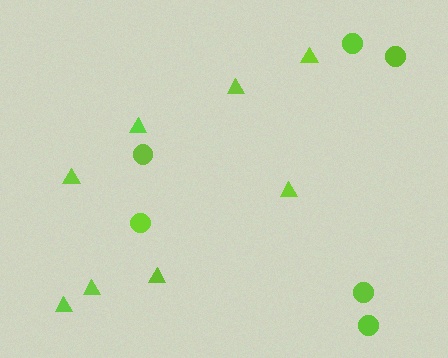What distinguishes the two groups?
There are 2 groups: one group of circles (6) and one group of triangles (8).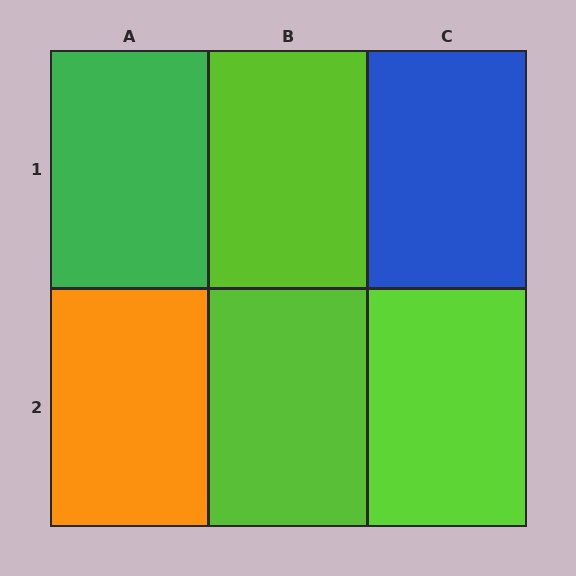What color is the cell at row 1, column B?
Lime.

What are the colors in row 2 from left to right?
Orange, lime, lime.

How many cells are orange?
1 cell is orange.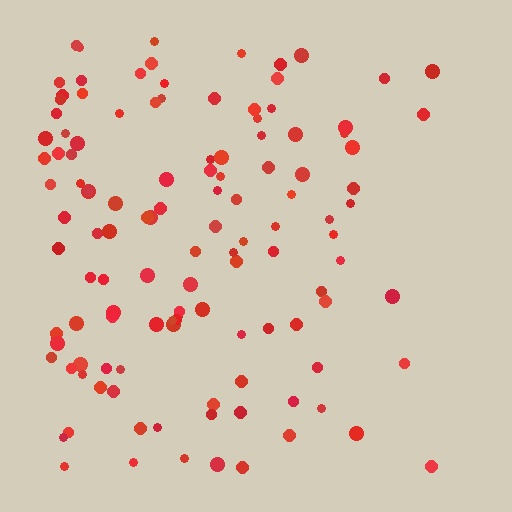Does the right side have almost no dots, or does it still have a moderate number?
Still a moderate number, just noticeably fewer than the left.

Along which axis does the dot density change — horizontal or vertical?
Horizontal.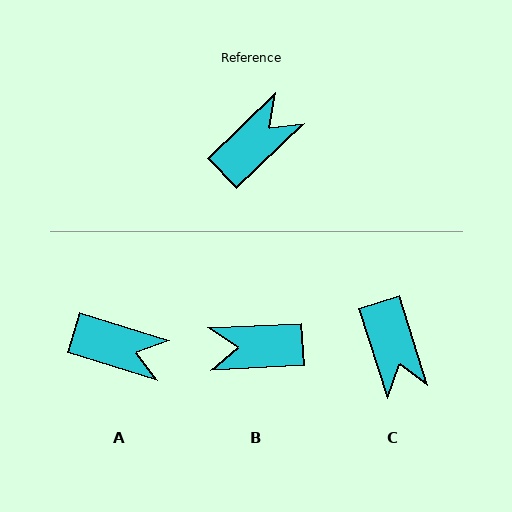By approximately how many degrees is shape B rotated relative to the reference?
Approximately 139 degrees counter-clockwise.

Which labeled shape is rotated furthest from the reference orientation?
B, about 139 degrees away.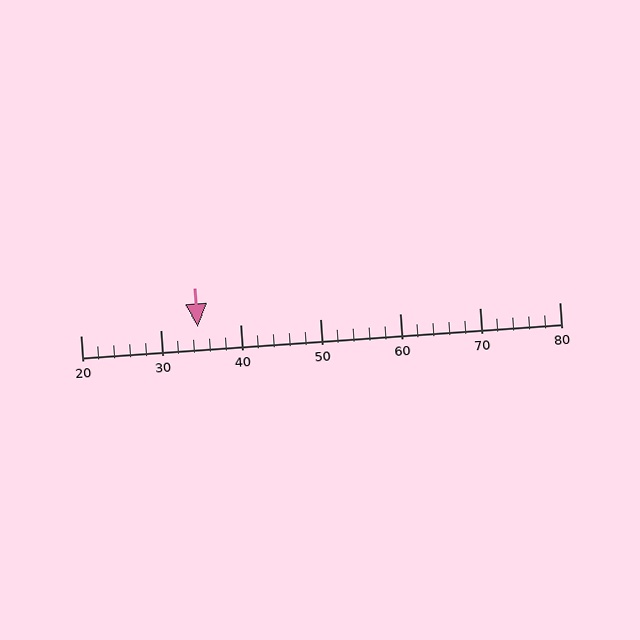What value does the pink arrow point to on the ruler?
The pink arrow points to approximately 35.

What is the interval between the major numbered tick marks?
The major tick marks are spaced 10 units apart.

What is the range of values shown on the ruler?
The ruler shows values from 20 to 80.